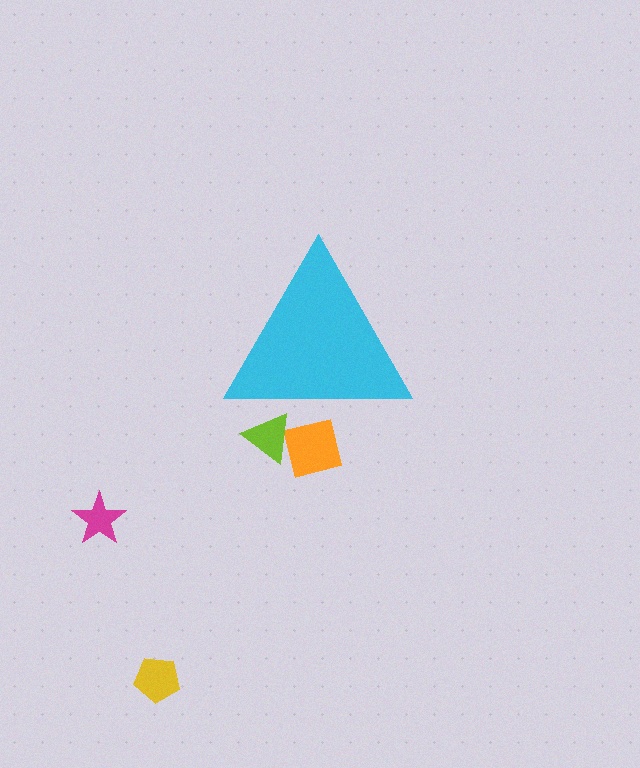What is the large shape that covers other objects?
A cyan triangle.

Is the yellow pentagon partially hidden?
No, the yellow pentagon is fully visible.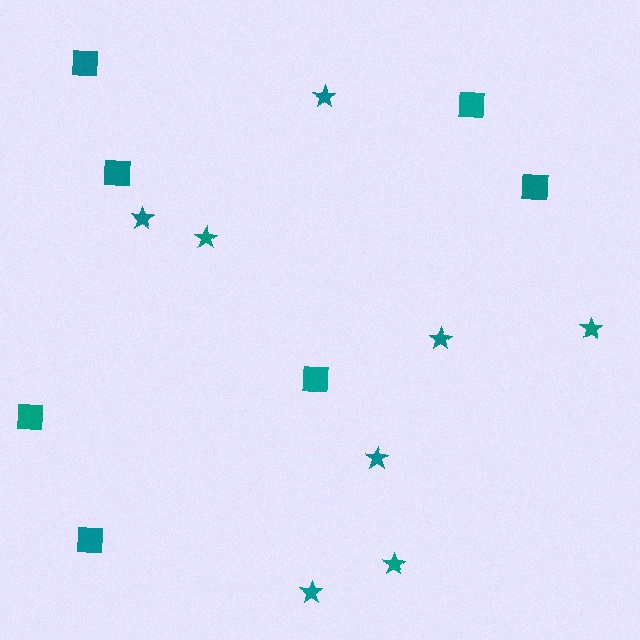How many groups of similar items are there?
There are 2 groups: one group of squares (7) and one group of stars (8).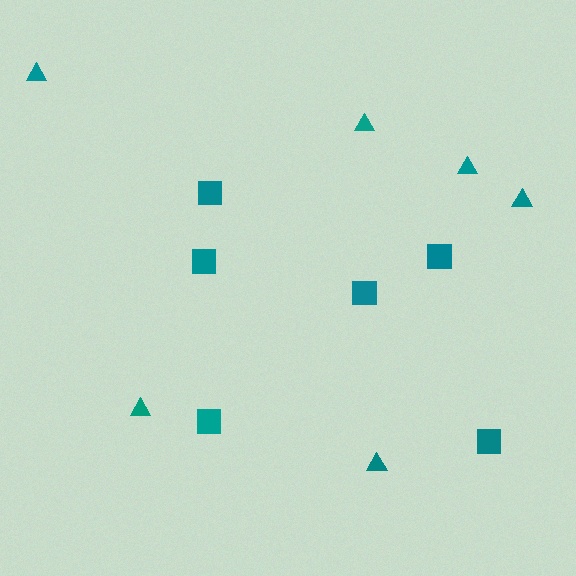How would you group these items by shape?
There are 2 groups: one group of squares (6) and one group of triangles (6).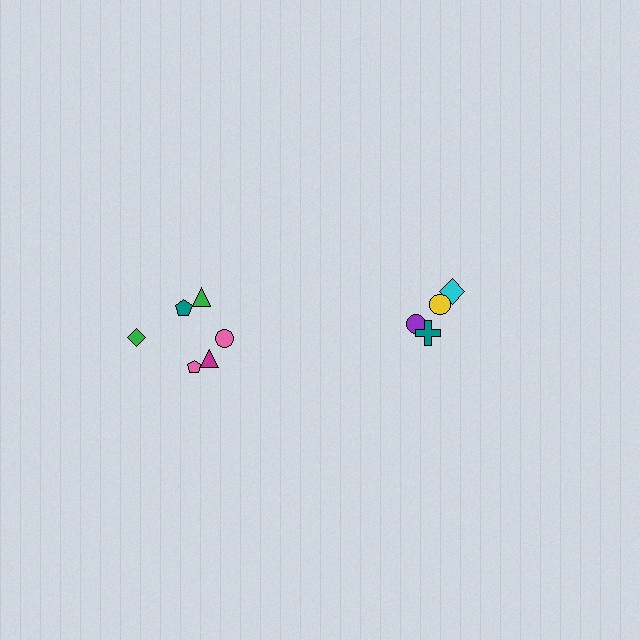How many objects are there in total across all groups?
There are 10 objects.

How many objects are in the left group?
There are 6 objects.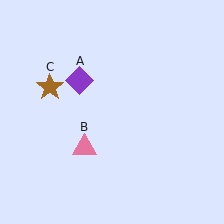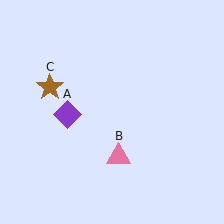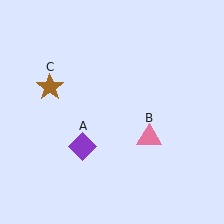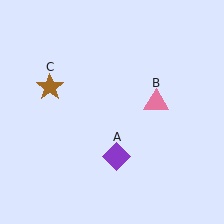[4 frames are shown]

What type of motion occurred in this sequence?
The purple diamond (object A), pink triangle (object B) rotated counterclockwise around the center of the scene.